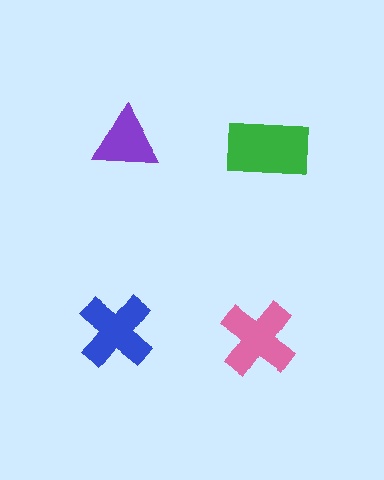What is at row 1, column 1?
A purple triangle.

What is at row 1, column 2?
A green rectangle.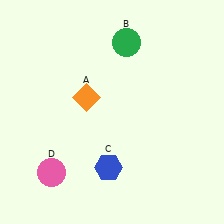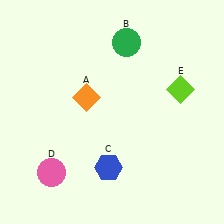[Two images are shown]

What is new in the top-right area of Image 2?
A lime diamond (E) was added in the top-right area of Image 2.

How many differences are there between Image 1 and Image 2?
There is 1 difference between the two images.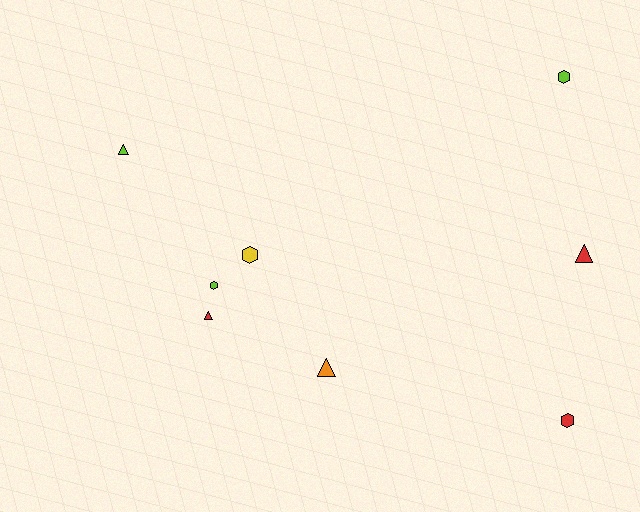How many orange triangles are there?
There is 1 orange triangle.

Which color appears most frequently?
Lime, with 3 objects.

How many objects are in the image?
There are 8 objects.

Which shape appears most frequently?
Hexagon, with 4 objects.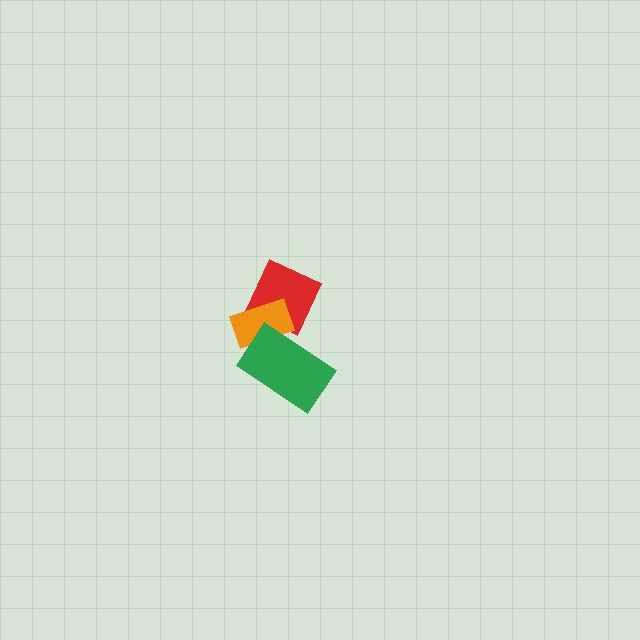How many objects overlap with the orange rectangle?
2 objects overlap with the orange rectangle.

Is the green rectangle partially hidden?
No, no other shape covers it.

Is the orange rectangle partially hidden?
Yes, it is partially covered by another shape.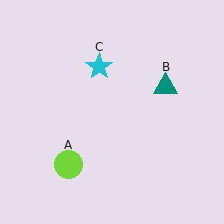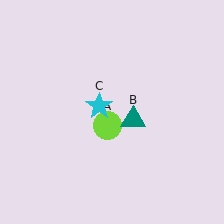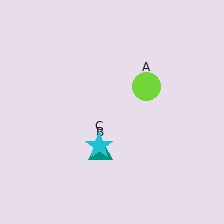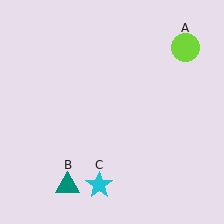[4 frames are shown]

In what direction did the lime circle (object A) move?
The lime circle (object A) moved up and to the right.